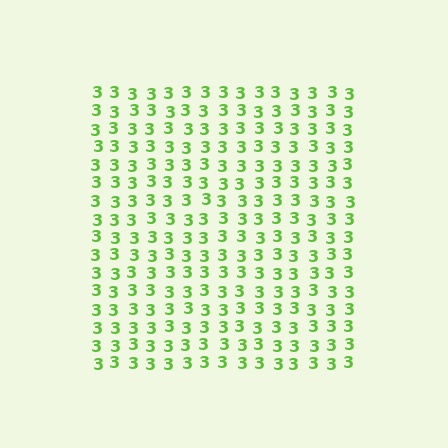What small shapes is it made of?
It is made of small digit 3's.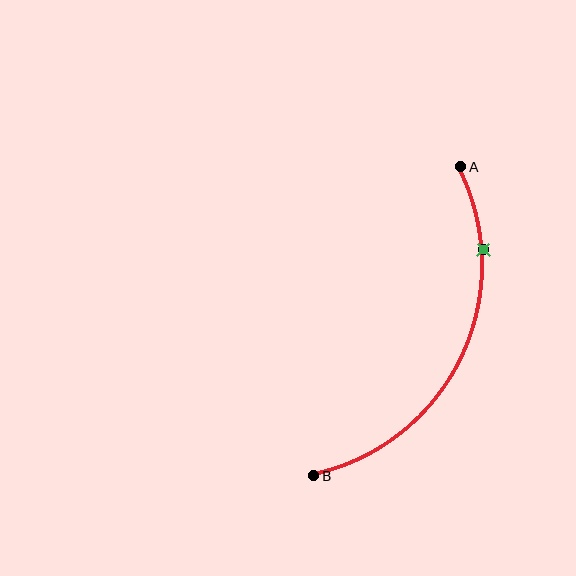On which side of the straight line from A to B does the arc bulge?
The arc bulges to the right of the straight line connecting A and B.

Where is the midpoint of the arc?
The arc midpoint is the point on the curve farthest from the straight line joining A and B. It sits to the right of that line.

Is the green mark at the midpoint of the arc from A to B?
No. The green mark lies on the arc but is closer to endpoint A. The arc midpoint would be at the point on the curve equidistant along the arc from both A and B.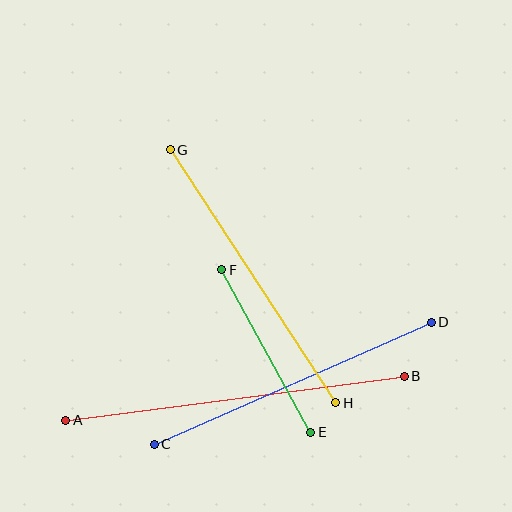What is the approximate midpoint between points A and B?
The midpoint is at approximately (235, 398) pixels.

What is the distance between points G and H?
The distance is approximately 302 pixels.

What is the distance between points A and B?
The distance is approximately 341 pixels.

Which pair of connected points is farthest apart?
Points A and B are farthest apart.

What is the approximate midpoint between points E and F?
The midpoint is at approximately (266, 351) pixels.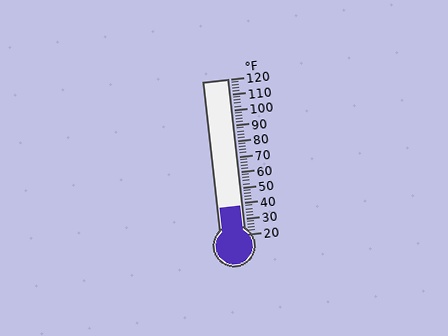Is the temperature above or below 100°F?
The temperature is below 100°F.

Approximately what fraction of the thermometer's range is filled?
The thermometer is filled to approximately 20% of its range.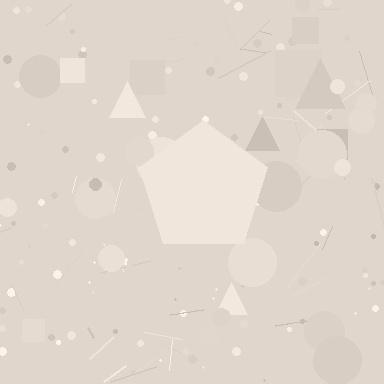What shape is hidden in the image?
A pentagon is hidden in the image.